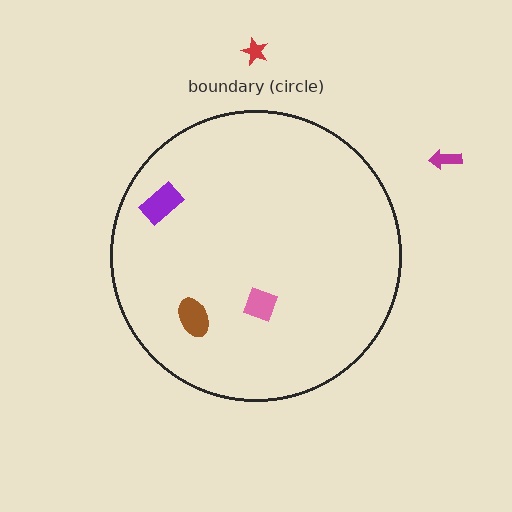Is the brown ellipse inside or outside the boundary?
Inside.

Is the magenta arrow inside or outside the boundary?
Outside.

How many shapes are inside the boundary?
3 inside, 2 outside.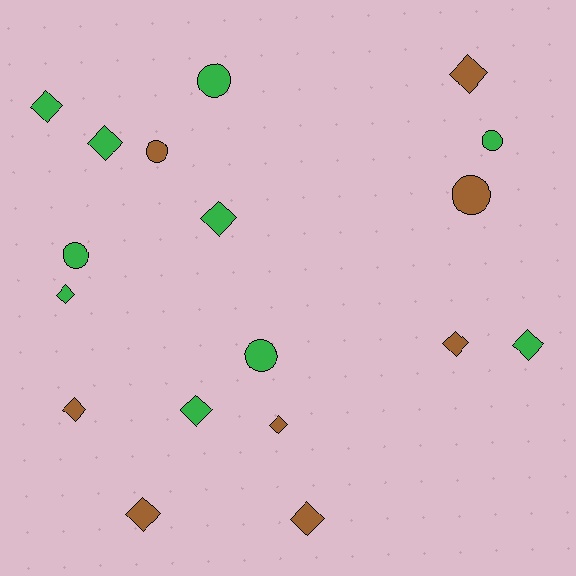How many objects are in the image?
There are 18 objects.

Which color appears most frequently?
Green, with 10 objects.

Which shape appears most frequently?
Diamond, with 12 objects.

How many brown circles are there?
There are 2 brown circles.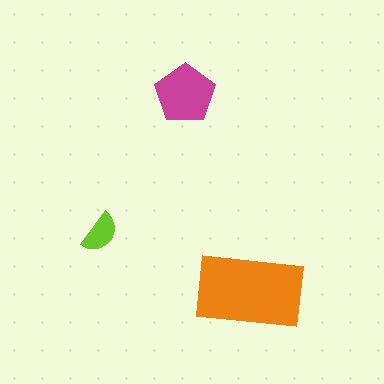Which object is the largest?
The orange rectangle.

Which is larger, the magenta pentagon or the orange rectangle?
The orange rectangle.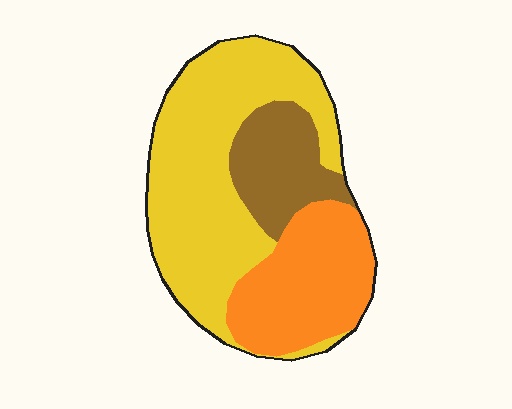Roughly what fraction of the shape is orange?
Orange takes up between a sixth and a third of the shape.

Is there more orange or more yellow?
Yellow.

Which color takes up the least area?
Brown, at roughly 20%.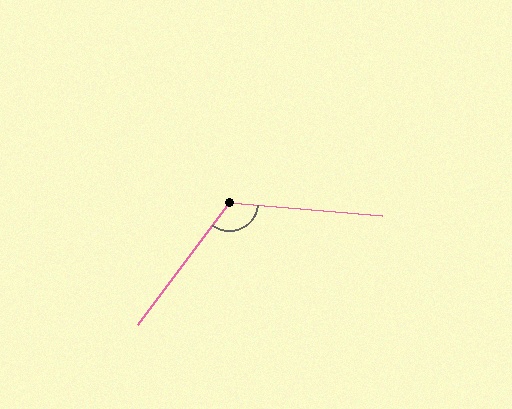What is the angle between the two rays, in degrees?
Approximately 122 degrees.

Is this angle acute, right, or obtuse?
It is obtuse.